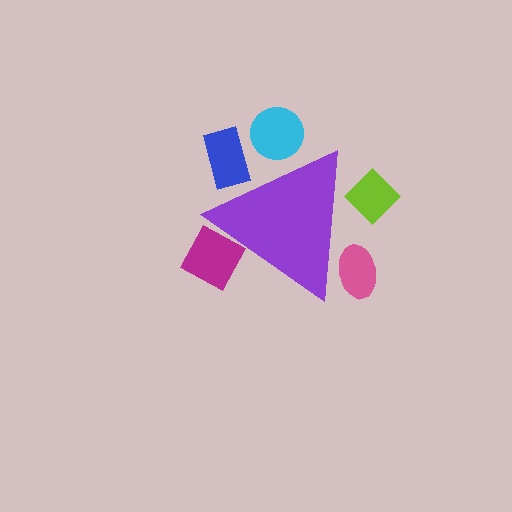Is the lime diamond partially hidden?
Yes, the lime diamond is partially hidden behind the purple triangle.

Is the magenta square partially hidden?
Yes, the magenta square is partially hidden behind the purple triangle.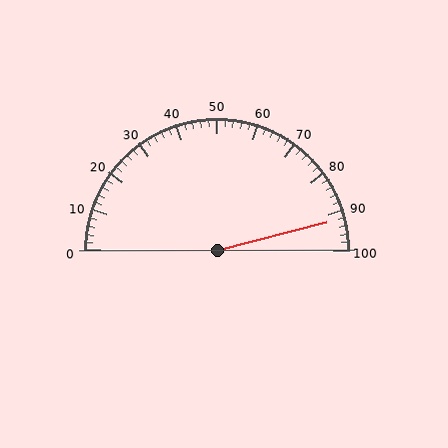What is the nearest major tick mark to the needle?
The nearest major tick mark is 90.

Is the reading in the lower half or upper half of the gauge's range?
The reading is in the upper half of the range (0 to 100).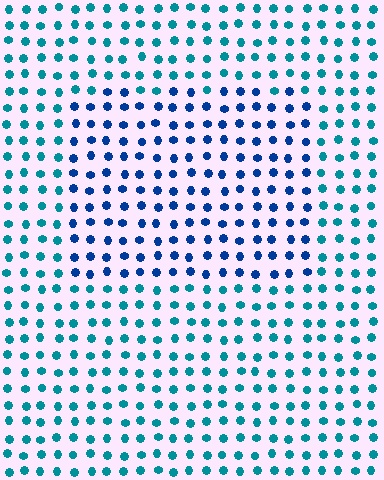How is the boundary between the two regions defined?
The boundary is defined purely by a slight shift in hue (about 34 degrees). Spacing, size, and orientation are identical on both sides.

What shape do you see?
I see a rectangle.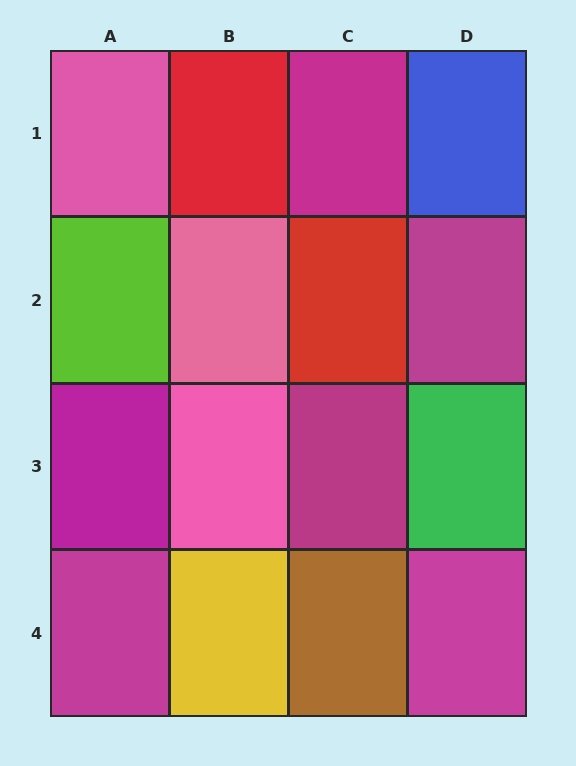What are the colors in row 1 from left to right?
Pink, red, magenta, blue.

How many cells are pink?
3 cells are pink.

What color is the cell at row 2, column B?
Pink.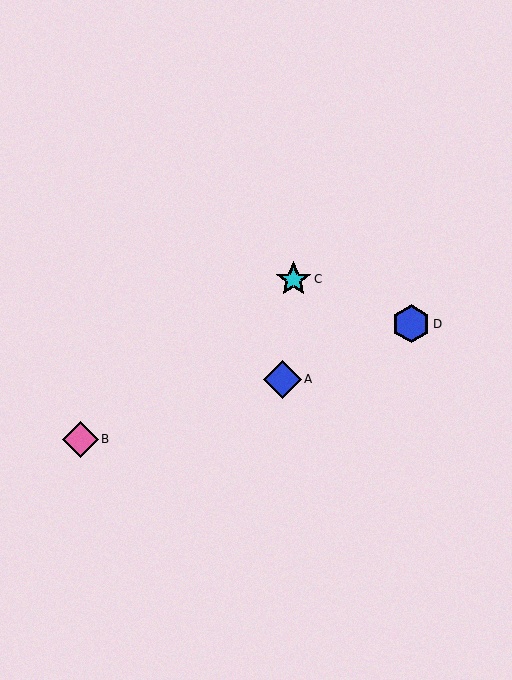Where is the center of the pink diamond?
The center of the pink diamond is at (80, 439).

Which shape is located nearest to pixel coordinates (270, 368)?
The blue diamond (labeled A) at (282, 379) is nearest to that location.